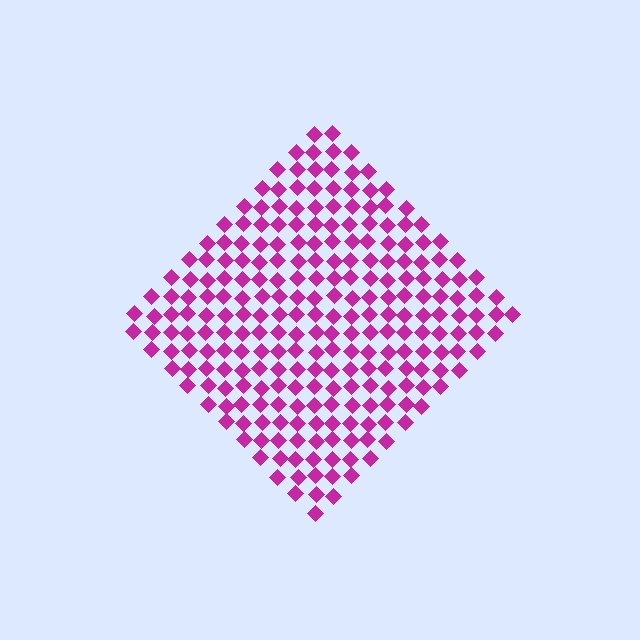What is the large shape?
The large shape is a diamond.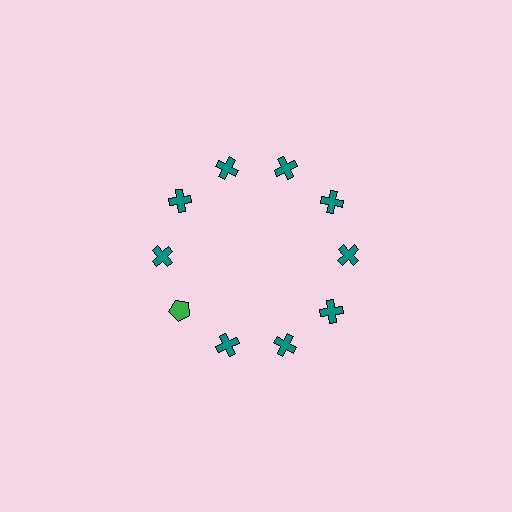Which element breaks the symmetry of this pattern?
The green pentagon at roughly the 8 o'clock position breaks the symmetry. All other shapes are teal crosses.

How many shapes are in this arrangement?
There are 10 shapes arranged in a ring pattern.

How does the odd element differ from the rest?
It differs in both color (green instead of teal) and shape (pentagon instead of cross).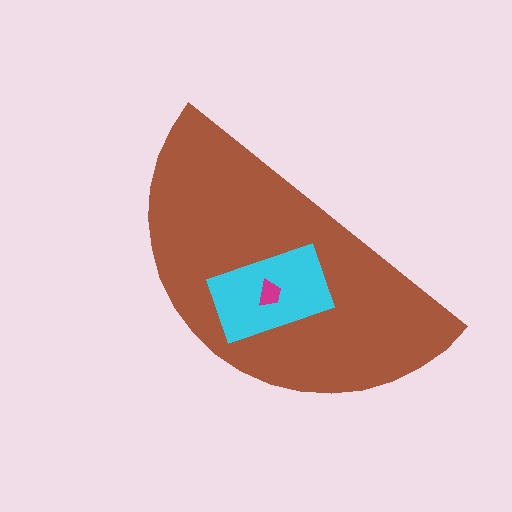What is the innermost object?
The magenta trapezoid.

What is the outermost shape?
The brown semicircle.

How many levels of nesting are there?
3.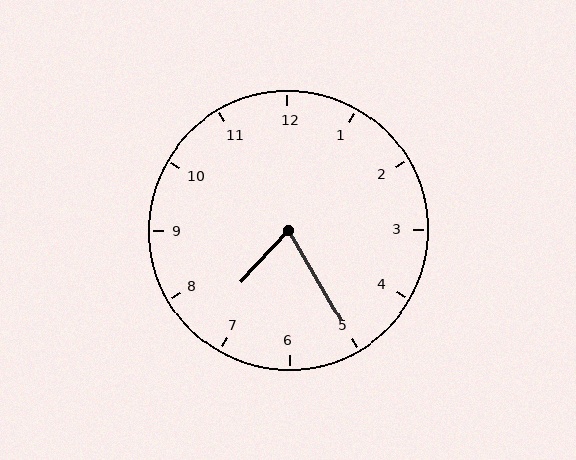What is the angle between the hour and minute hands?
Approximately 72 degrees.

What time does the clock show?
7:25.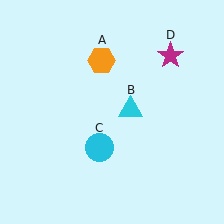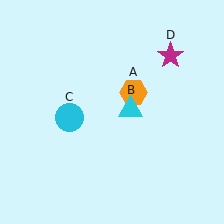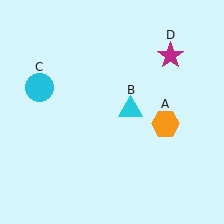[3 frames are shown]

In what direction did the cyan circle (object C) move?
The cyan circle (object C) moved up and to the left.